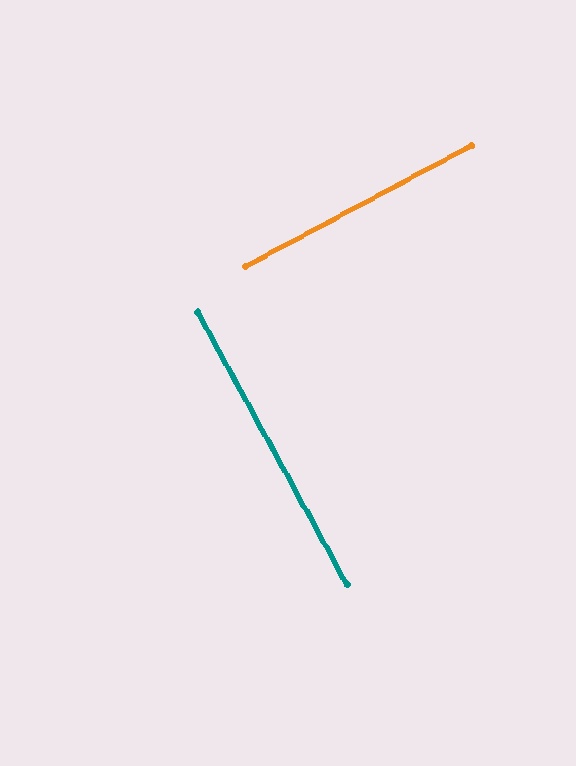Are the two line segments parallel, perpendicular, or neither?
Perpendicular — they meet at approximately 90°.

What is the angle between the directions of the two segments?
Approximately 90 degrees.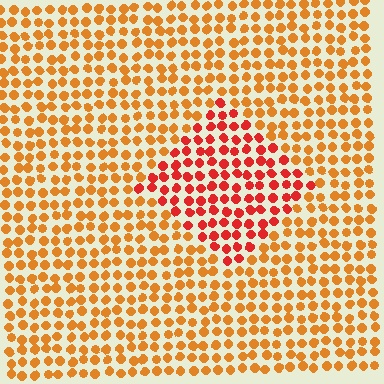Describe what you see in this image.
The image is filled with small orange elements in a uniform arrangement. A diamond-shaped region is visible where the elements are tinted to a slightly different hue, forming a subtle color boundary.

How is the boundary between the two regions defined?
The boundary is defined purely by a slight shift in hue (about 31 degrees). Spacing, size, and orientation are identical on both sides.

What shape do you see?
I see a diamond.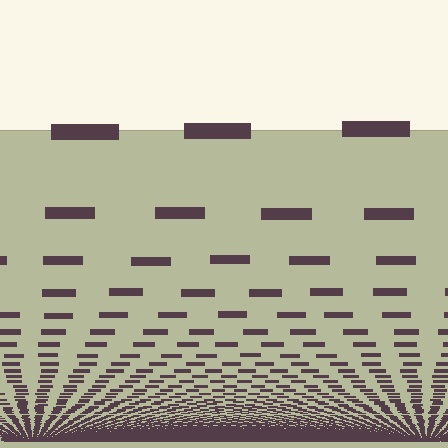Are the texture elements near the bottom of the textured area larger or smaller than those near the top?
Smaller. The gradient is inverted — elements near the bottom are smaller and denser.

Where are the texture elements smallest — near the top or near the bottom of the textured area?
Near the bottom.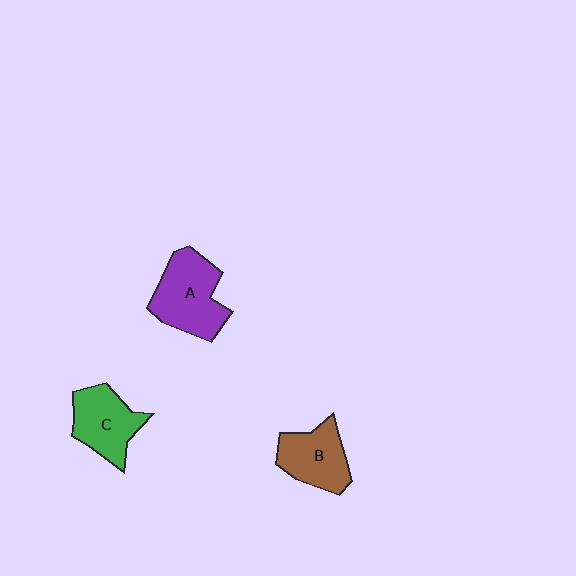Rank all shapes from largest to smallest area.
From largest to smallest: A (purple), C (green), B (brown).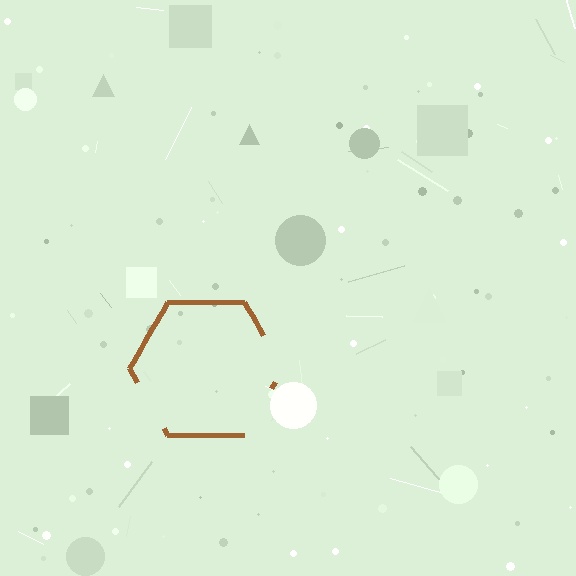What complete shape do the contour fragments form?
The contour fragments form a hexagon.